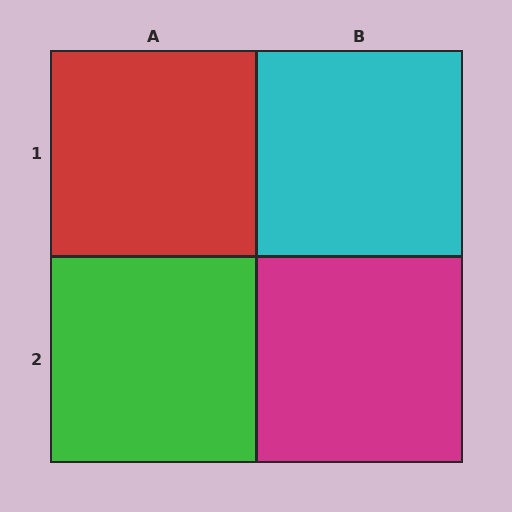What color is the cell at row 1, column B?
Cyan.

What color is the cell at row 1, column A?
Red.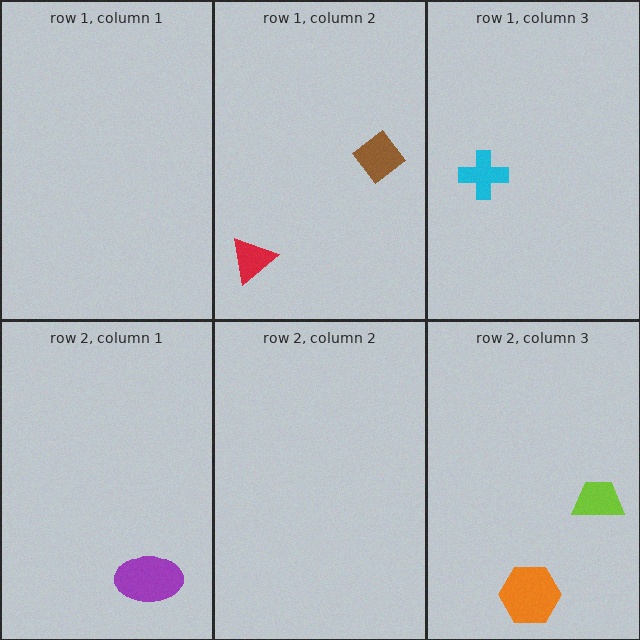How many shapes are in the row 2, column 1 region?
2.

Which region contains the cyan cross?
The row 1, column 3 region.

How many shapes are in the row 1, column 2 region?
2.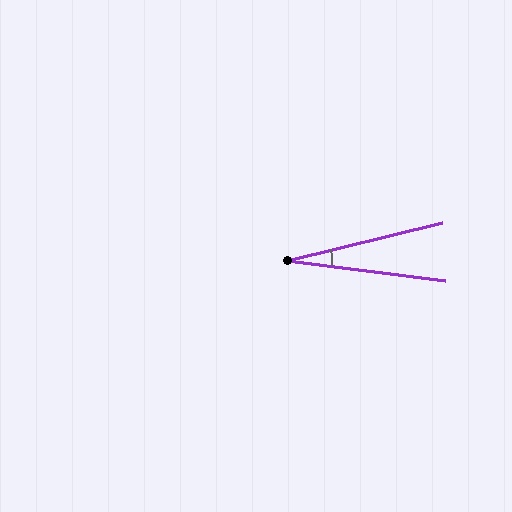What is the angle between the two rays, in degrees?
Approximately 21 degrees.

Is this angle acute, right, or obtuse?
It is acute.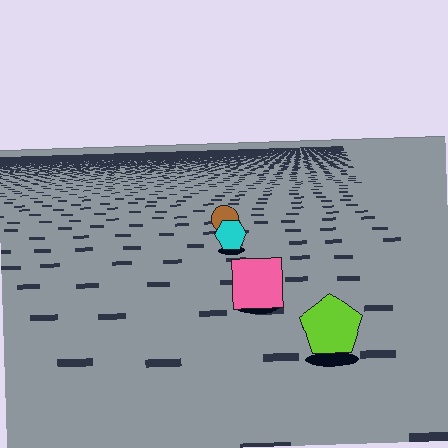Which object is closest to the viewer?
The lime pentagon is closest. The texture marks near it are larger and more spread out.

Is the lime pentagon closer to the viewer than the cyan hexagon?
Yes. The lime pentagon is closer — you can tell from the texture gradient: the ground texture is coarser near it.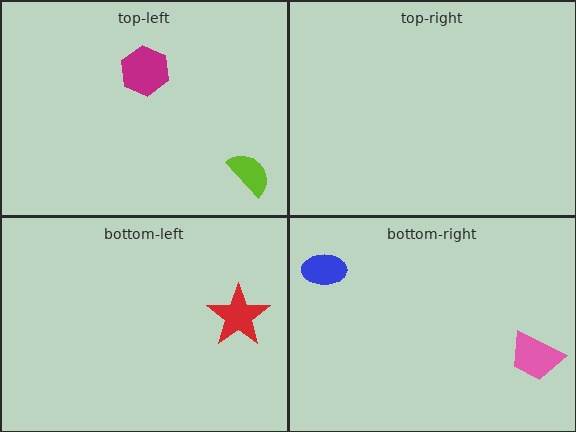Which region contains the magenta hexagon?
The top-left region.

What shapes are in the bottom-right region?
The blue ellipse, the pink trapezoid.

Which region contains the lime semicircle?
The top-left region.